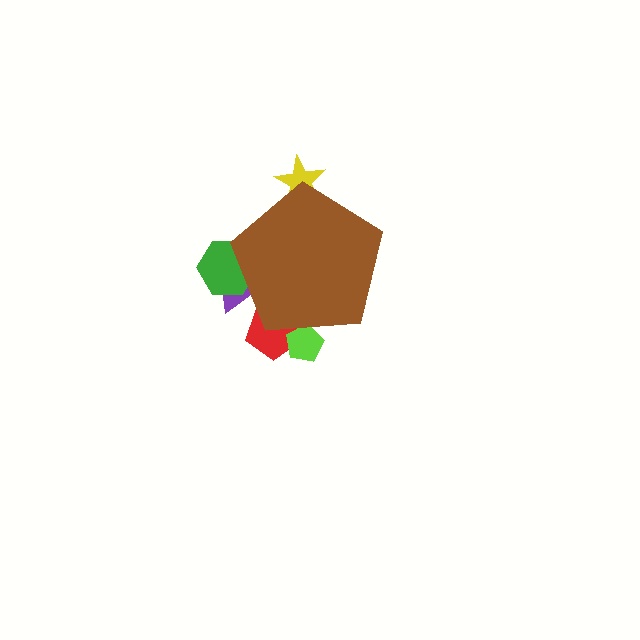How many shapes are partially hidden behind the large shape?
5 shapes are partially hidden.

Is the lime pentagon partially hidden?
Yes, the lime pentagon is partially hidden behind the brown pentagon.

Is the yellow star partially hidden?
Yes, the yellow star is partially hidden behind the brown pentagon.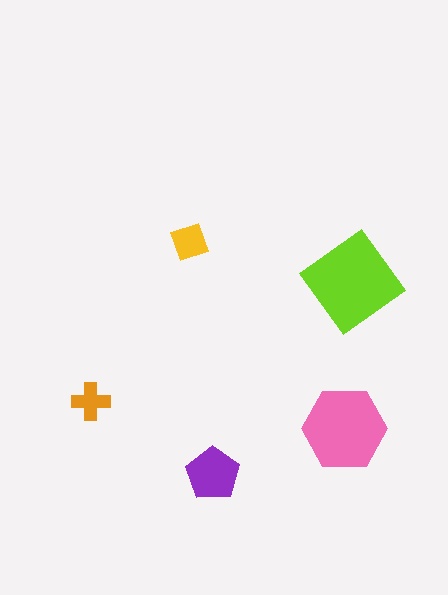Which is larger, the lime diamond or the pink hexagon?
The lime diamond.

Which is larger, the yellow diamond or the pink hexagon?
The pink hexagon.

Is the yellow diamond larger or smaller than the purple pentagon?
Smaller.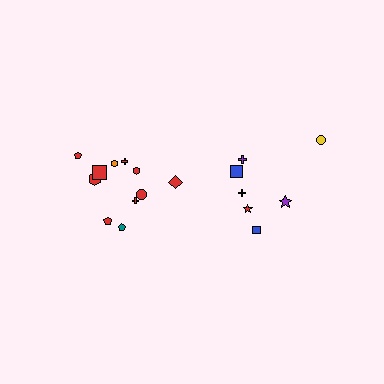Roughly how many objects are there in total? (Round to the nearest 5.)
Roughly 20 objects in total.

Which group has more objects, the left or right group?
The left group.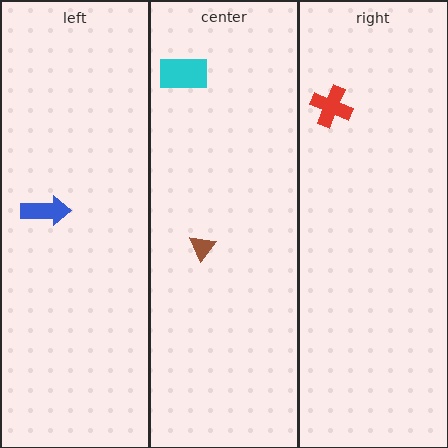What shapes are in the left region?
The blue arrow.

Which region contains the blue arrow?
The left region.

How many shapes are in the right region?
1.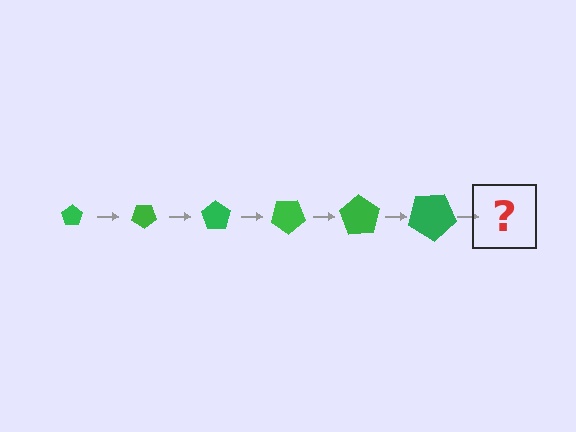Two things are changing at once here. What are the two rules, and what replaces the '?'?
The two rules are that the pentagon grows larger each step and it rotates 35 degrees each step. The '?' should be a pentagon, larger than the previous one and rotated 210 degrees from the start.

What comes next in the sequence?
The next element should be a pentagon, larger than the previous one and rotated 210 degrees from the start.